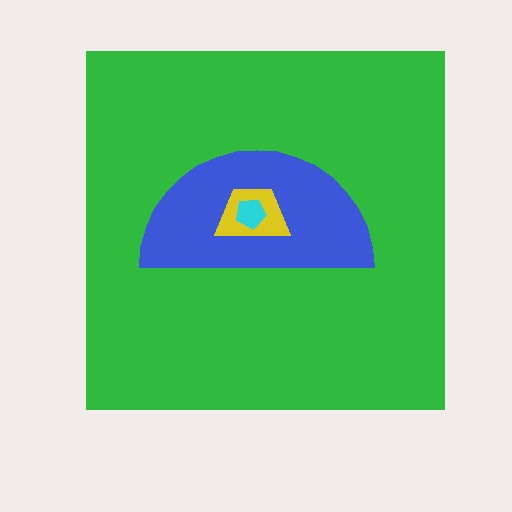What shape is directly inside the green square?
The blue semicircle.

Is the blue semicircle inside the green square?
Yes.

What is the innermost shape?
The cyan pentagon.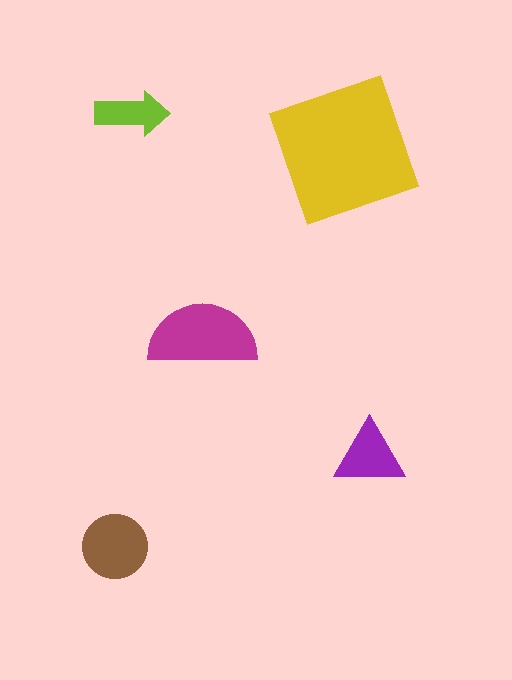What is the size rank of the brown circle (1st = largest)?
3rd.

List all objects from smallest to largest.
The lime arrow, the purple triangle, the brown circle, the magenta semicircle, the yellow square.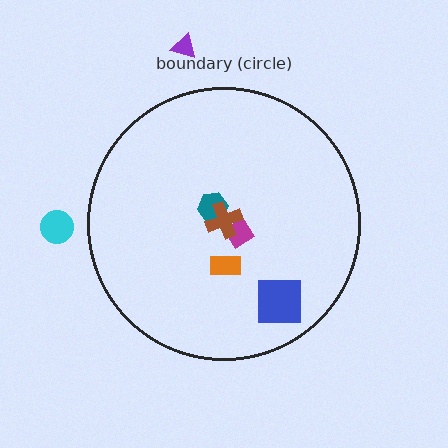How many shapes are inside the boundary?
5 inside, 2 outside.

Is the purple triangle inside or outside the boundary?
Outside.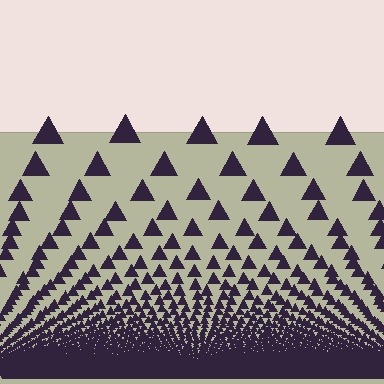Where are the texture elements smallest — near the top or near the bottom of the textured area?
Near the bottom.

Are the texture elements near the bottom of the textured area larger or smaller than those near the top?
Smaller. The gradient is inverted — elements near the bottom are smaller and denser.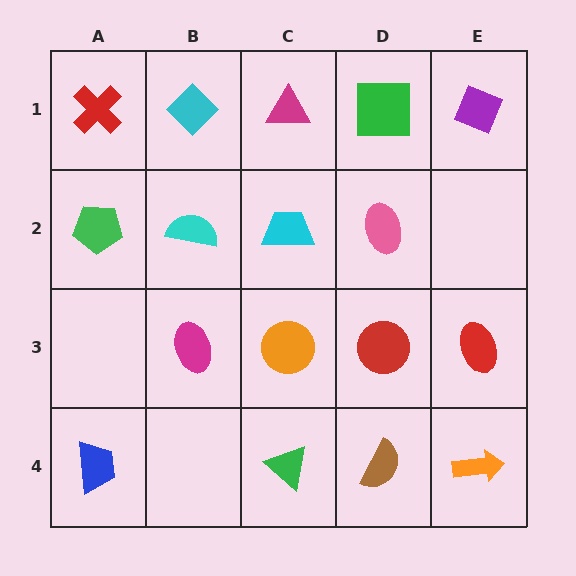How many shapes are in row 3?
4 shapes.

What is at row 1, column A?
A red cross.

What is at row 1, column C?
A magenta triangle.